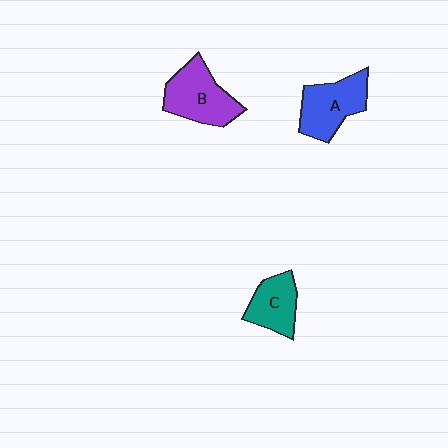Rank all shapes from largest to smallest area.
From largest to smallest: B (purple), A (blue), C (teal).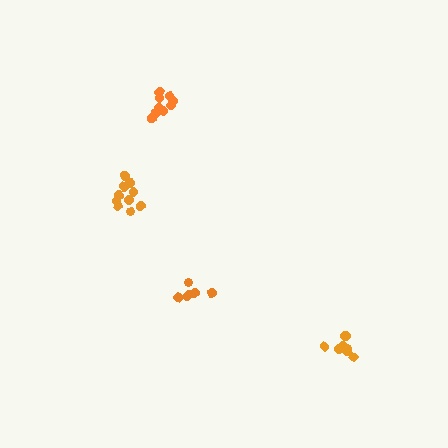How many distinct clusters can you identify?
There are 4 distinct clusters.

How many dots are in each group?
Group 1: 6 dots, Group 2: 9 dots, Group 3: 10 dots, Group 4: 9 dots (34 total).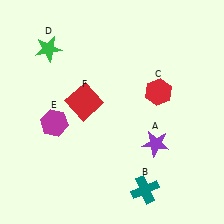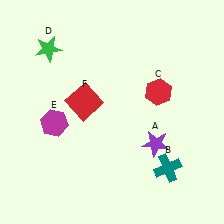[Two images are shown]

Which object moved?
The teal cross (B) moved right.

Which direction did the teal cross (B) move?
The teal cross (B) moved right.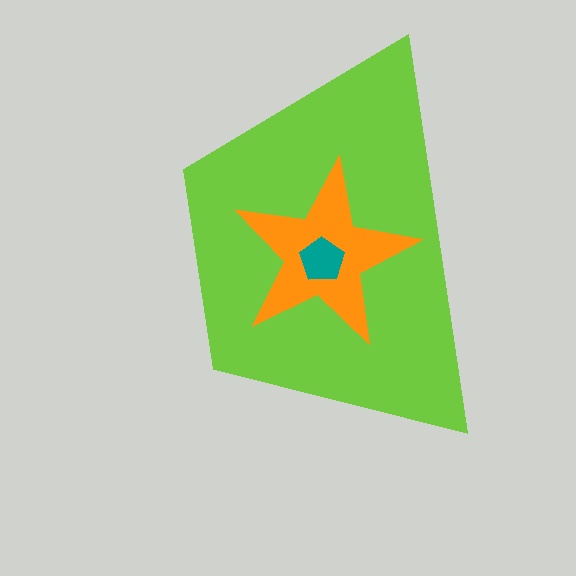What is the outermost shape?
The lime trapezoid.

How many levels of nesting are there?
3.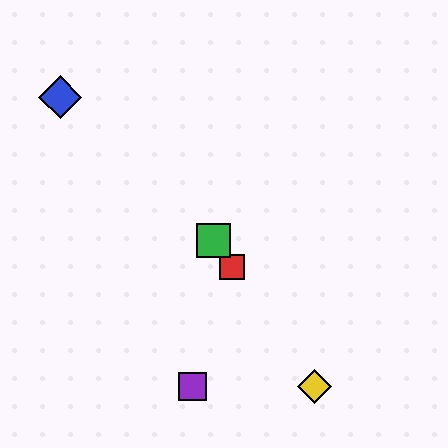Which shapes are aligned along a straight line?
The red square, the green square, the yellow diamond are aligned along a straight line.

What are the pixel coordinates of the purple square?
The purple square is at (192, 386).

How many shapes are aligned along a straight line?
3 shapes (the red square, the green square, the yellow diamond) are aligned along a straight line.